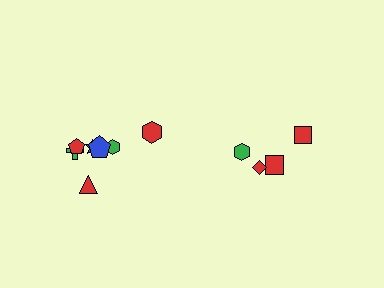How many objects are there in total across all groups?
There are 11 objects.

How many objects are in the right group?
There are 4 objects.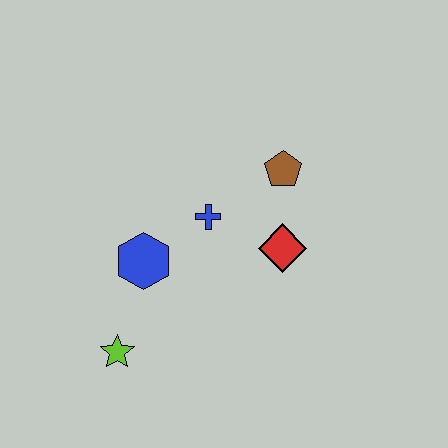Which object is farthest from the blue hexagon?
The brown pentagon is farthest from the blue hexagon.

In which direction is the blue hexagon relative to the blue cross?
The blue hexagon is to the left of the blue cross.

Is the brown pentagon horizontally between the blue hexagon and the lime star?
No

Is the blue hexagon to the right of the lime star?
Yes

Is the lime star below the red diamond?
Yes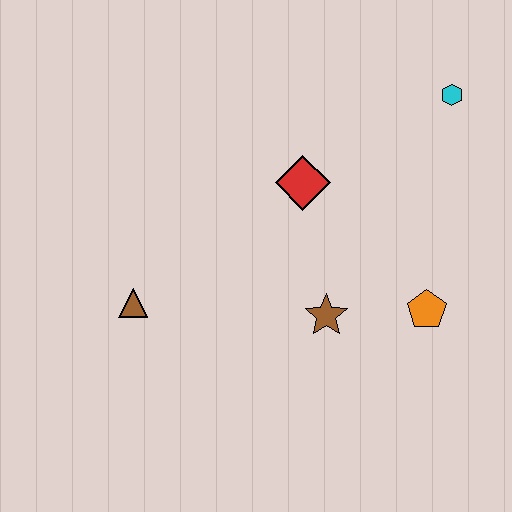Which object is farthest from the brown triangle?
The cyan hexagon is farthest from the brown triangle.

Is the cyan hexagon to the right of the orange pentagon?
Yes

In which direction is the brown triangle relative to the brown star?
The brown triangle is to the left of the brown star.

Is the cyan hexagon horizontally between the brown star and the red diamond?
No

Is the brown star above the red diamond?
No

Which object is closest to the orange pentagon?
The brown star is closest to the orange pentagon.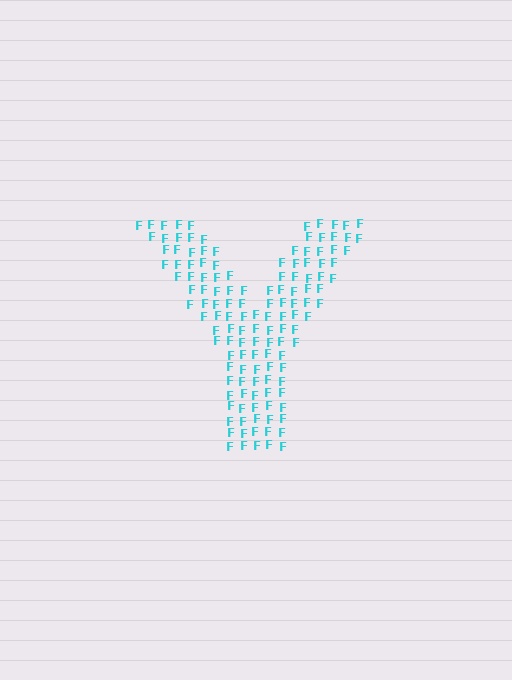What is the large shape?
The large shape is the letter Y.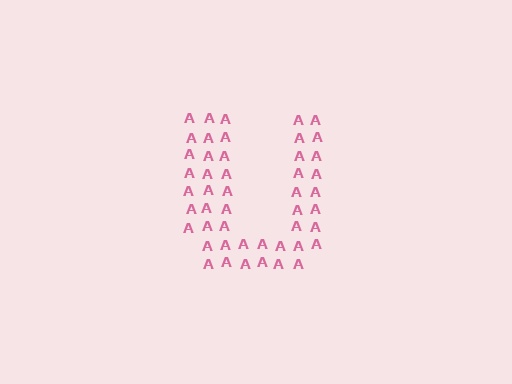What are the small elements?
The small elements are letter A's.